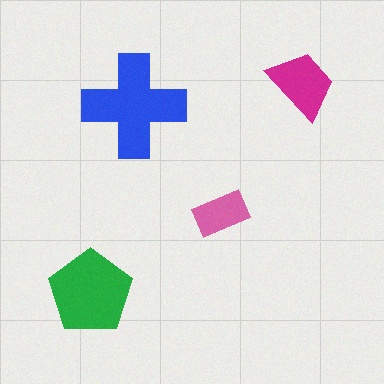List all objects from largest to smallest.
The blue cross, the green pentagon, the magenta trapezoid, the pink rectangle.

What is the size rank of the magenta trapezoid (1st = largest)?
3rd.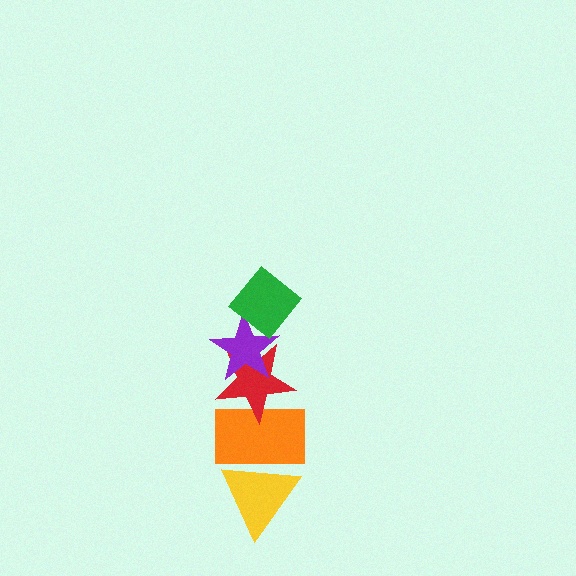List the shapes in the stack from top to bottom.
From top to bottom: the green diamond, the purple star, the red star, the orange rectangle, the yellow triangle.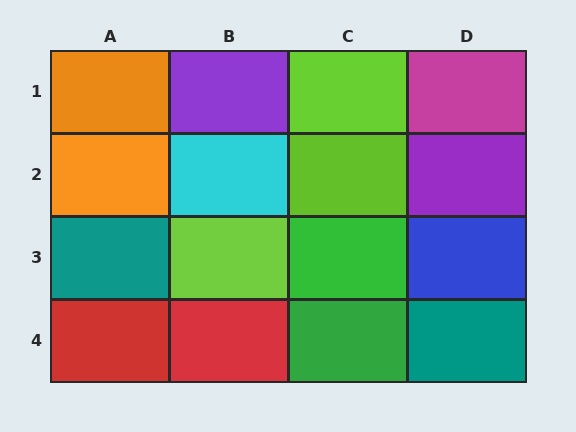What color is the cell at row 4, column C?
Green.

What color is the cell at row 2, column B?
Cyan.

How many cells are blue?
1 cell is blue.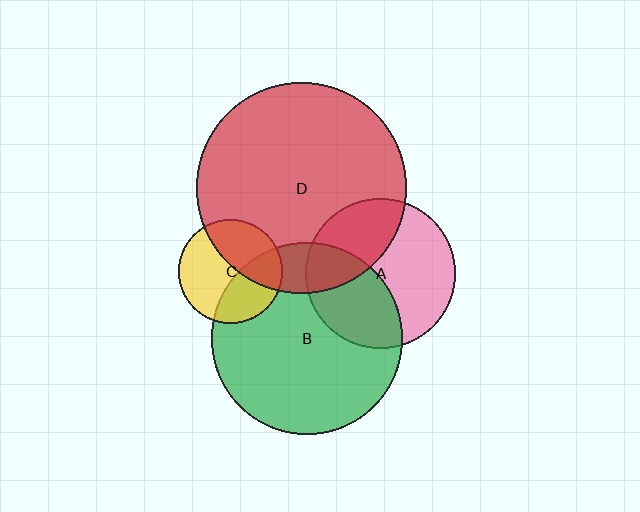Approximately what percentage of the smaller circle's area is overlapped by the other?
Approximately 35%.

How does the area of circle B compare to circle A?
Approximately 1.6 times.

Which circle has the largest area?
Circle D (red).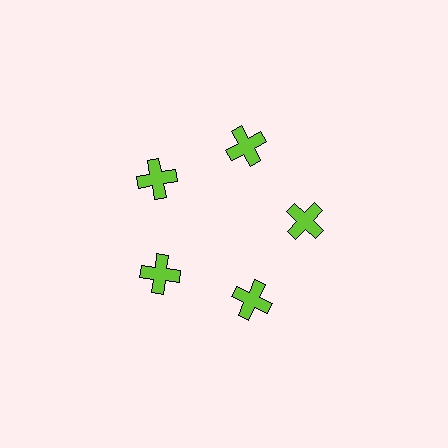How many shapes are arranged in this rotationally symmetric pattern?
There are 5 shapes, arranged in 5 groups of 1.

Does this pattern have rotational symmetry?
Yes, this pattern has 5-fold rotational symmetry. It looks the same after rotating 72 degrees around the center.